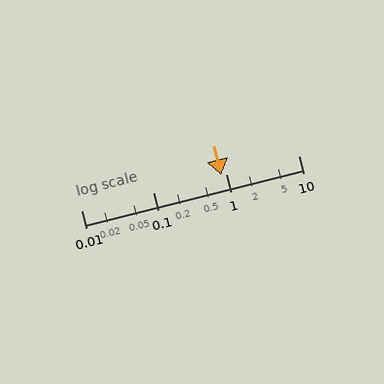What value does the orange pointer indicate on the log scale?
The pointer indicates approximately 0.85.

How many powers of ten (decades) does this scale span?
The scale spans 3 decades, from 0.01 to 10.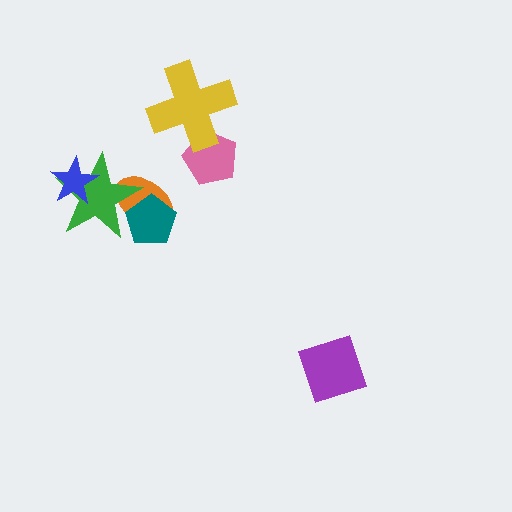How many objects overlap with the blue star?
1 object overlaps with the blue star.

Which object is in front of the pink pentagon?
The yellow cross is in front of the pink pentagon.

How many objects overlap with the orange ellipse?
2 objects overlap with the orange ellipse.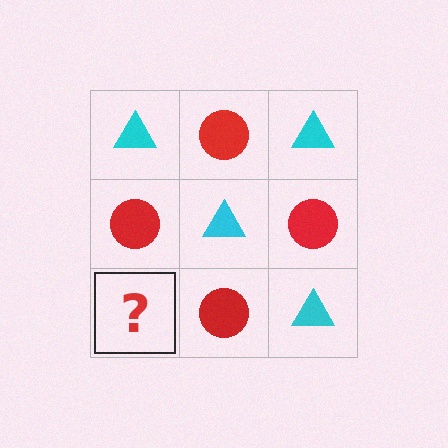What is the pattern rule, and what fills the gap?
The rule is that it alternates cyan triangle and red circle in a checkerboard pattern. The gap should be filled with a cyan triangle.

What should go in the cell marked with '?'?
The missing cell should contain a cyan triangle.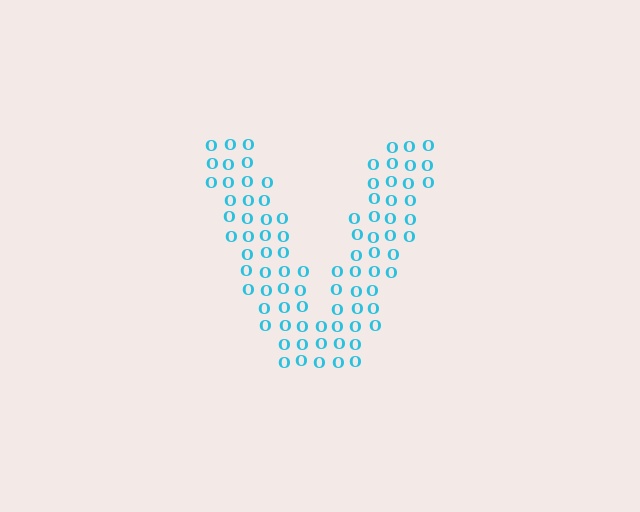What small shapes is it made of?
It is made of small letter O's.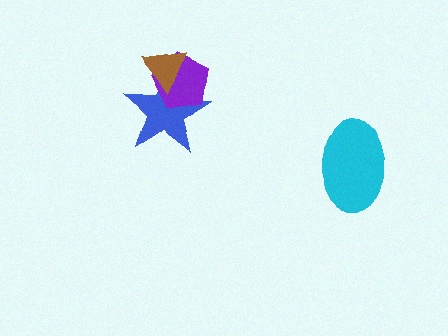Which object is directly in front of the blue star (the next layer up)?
The purple pentagon is directly in front of the blue star.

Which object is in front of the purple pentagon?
The brown triangle is in front of the purple pentagon.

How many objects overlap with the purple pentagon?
2 objects overlap with the purple pentagon.